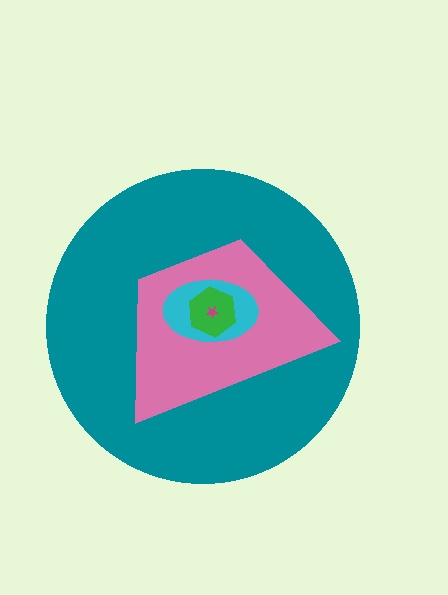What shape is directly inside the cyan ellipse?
The green hexagon.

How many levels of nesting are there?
5.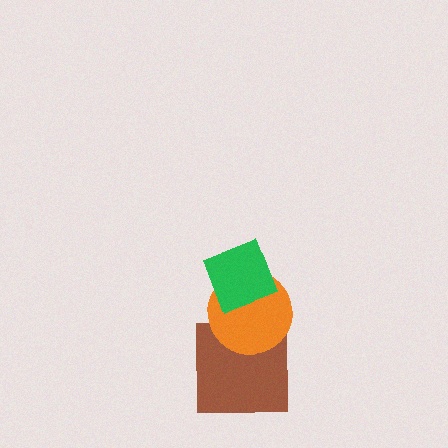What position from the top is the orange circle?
The orange circle is 2nd from the top.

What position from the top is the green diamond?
The green diamond is 1st from the top.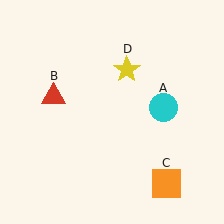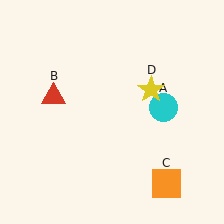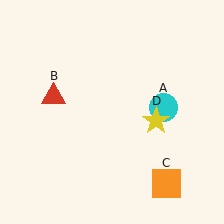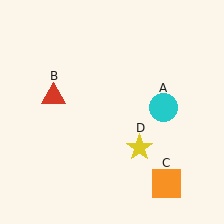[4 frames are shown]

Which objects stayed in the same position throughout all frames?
Cyan circle (object A) and red triangle (object B) and orange square (object C) remained stationary.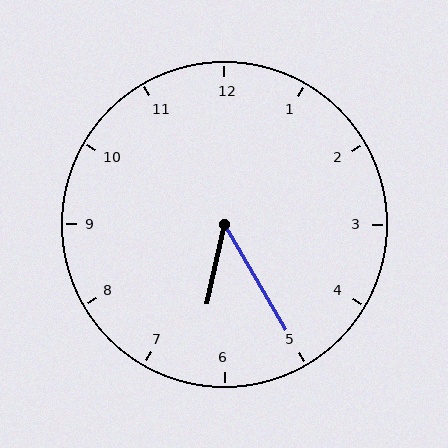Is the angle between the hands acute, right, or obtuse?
It is acute.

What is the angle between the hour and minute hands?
Approximately 42 degrees.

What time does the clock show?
6:25.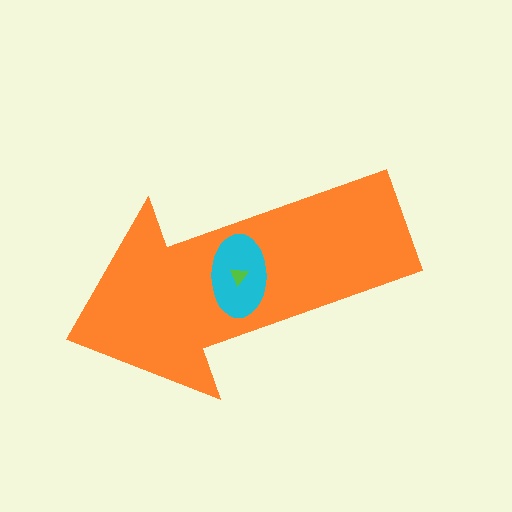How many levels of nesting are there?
3.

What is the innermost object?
The lime triangle.